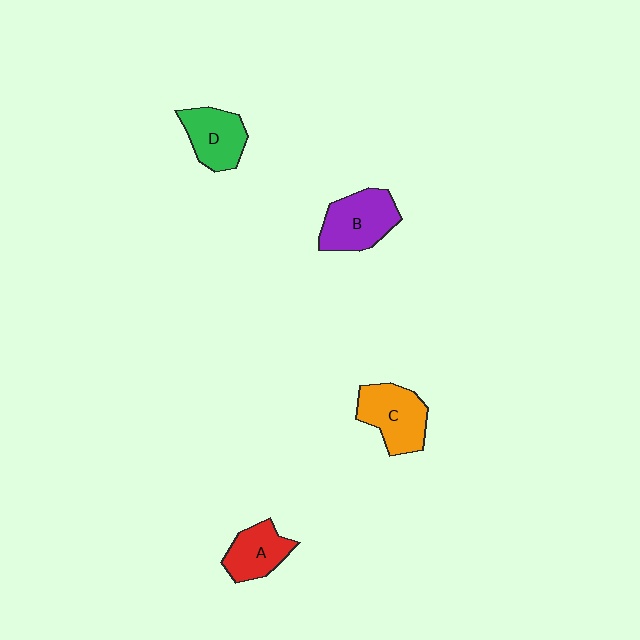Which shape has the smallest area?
Shape A (red).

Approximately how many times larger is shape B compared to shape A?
Approximately 1.3 times.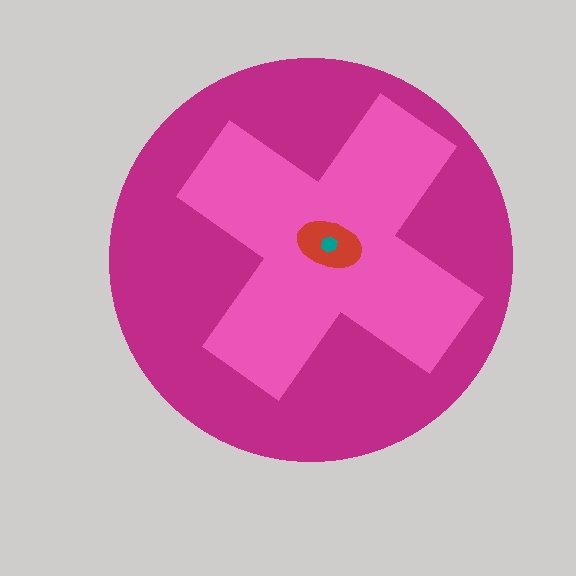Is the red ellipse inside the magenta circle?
Yes.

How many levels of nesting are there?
4.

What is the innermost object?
The teal hexagon.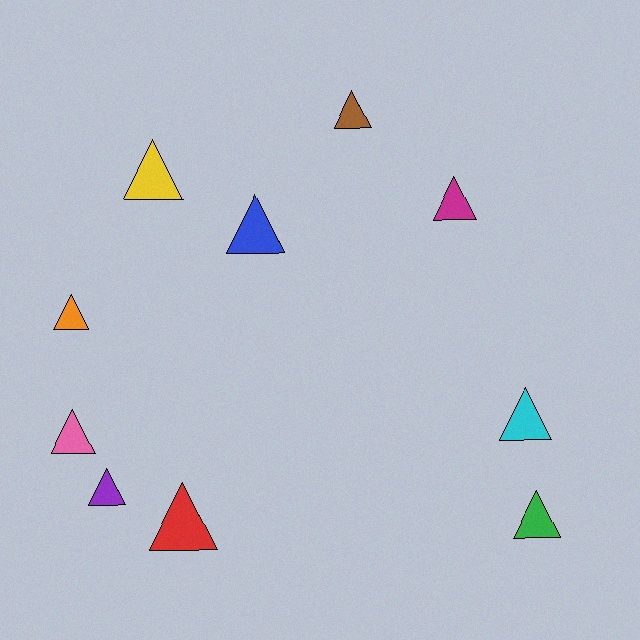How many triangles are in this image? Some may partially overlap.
There are 10 triangles.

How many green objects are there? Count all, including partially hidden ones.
There is 1 green object.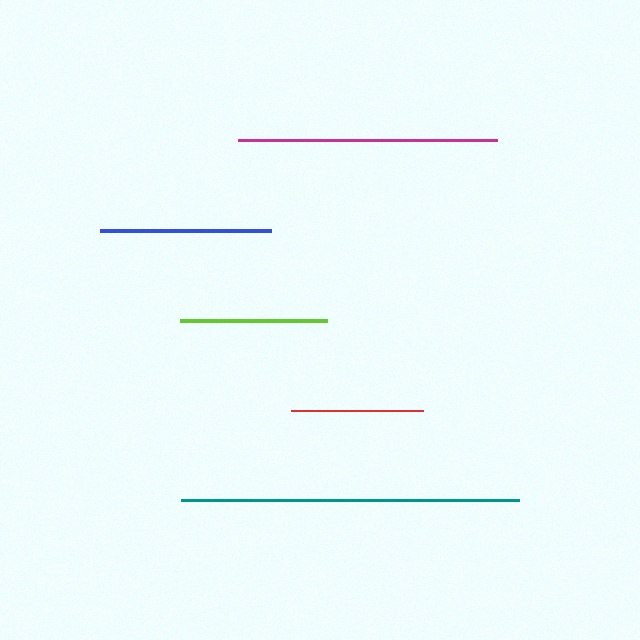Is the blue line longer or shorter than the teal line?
The teal line is longer than the blue line.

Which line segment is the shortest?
The red line is the shortest at approximately 132 pixels.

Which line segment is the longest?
The teal line is the longest at approximately 338 pixels.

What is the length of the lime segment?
The lime segment is approximately 148 pixels long.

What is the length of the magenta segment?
The magenta segment is approximately 259 pixels long.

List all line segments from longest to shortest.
From longest to shortest: teal, magenta, blue, lime, red.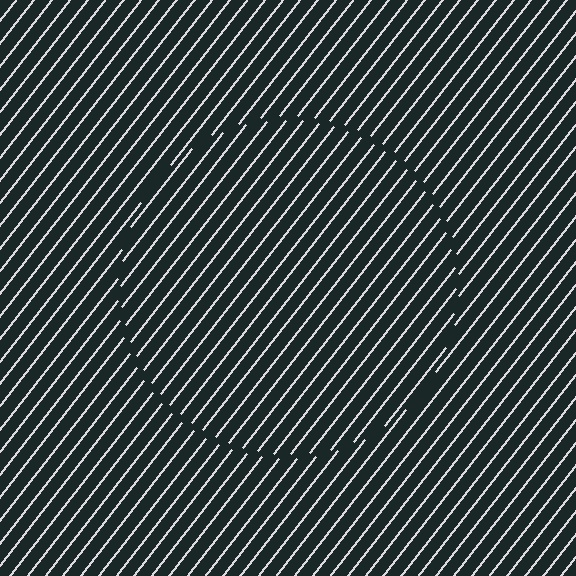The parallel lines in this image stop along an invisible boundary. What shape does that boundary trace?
An illusory circle. The interior of the shape contains the same grating, shifted by half a period — the contour is defined by the phase discontinuity where line-ends from the inner and outer gratings abut.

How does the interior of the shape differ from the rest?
The interior of the shape contains the same grating, shifted by half a period — the contour is defined by the phase discontinuity where line-ends from the inner and outer gratings abut.